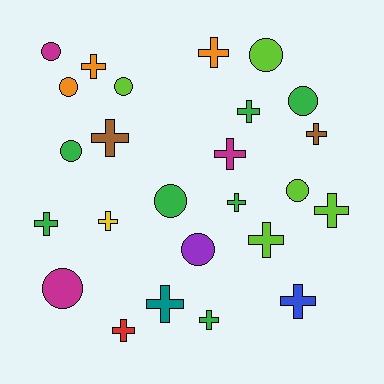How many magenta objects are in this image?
There are 3 magenta objects.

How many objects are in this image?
There are 25 objects.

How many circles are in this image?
There are 10 circles.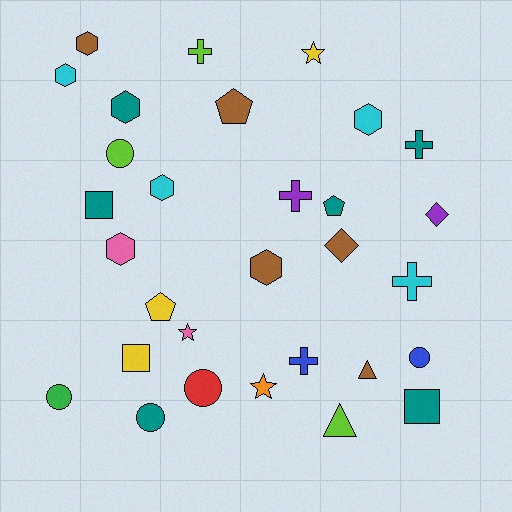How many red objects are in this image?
There is 1 red object.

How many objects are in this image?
There are 30 objects.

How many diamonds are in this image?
There are 2 diamonds.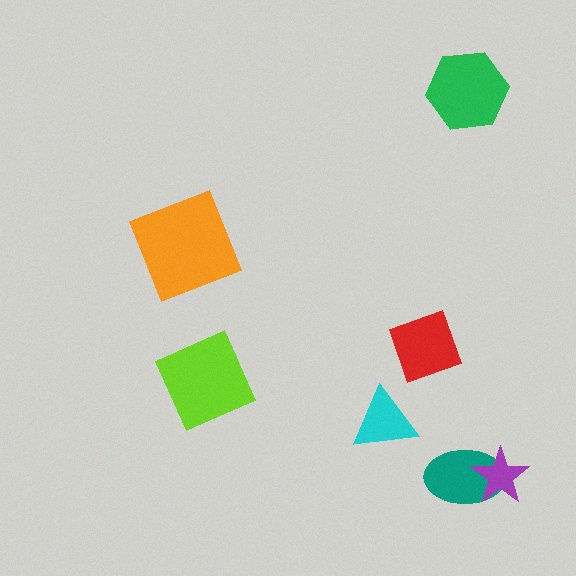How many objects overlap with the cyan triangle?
0 objects overlap with the cyan triangle.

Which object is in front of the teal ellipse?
The purple star is in front of the teal ellipse.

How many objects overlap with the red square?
0 objects overlap with the red square.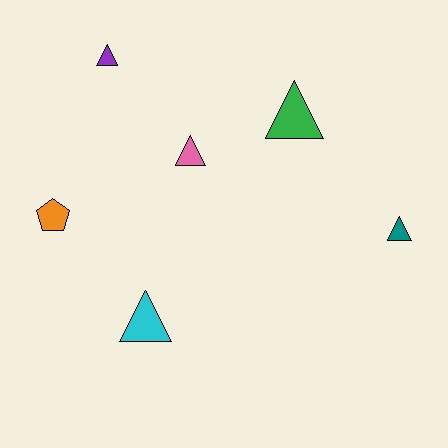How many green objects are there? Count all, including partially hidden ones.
There is 1 green object.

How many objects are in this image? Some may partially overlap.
There are 6 objects.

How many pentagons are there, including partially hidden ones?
There is 1 pentagon.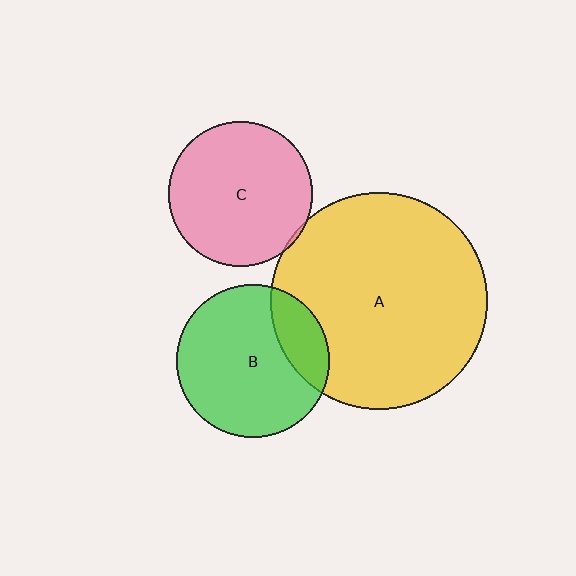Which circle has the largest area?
Circle A (yellow).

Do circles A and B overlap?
Yes.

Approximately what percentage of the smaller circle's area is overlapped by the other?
Approximately 20%.